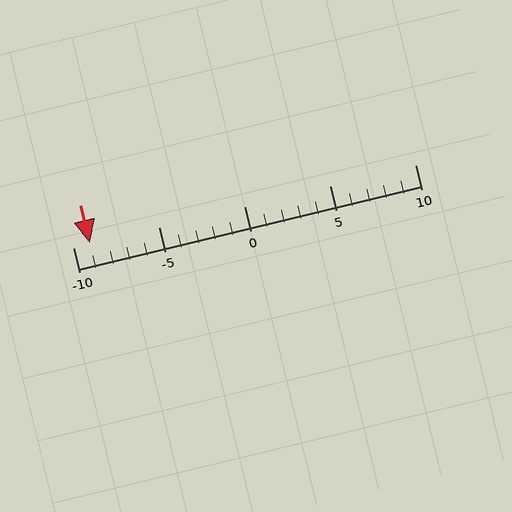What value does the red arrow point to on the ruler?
The red arrow points to approximately -9.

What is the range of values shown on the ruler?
The ruler shows values from -10 to 10.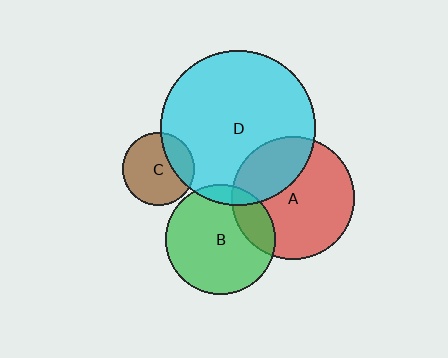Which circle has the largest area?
Circle D (cyan).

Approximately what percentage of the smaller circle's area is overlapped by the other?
Approximately 10%.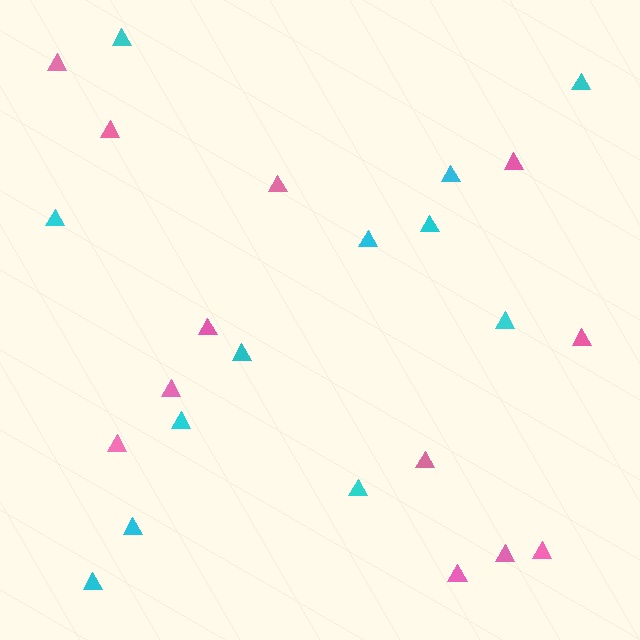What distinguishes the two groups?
There are 2 groups: one group of pink triangles (12) and one group of cyan triangles (12).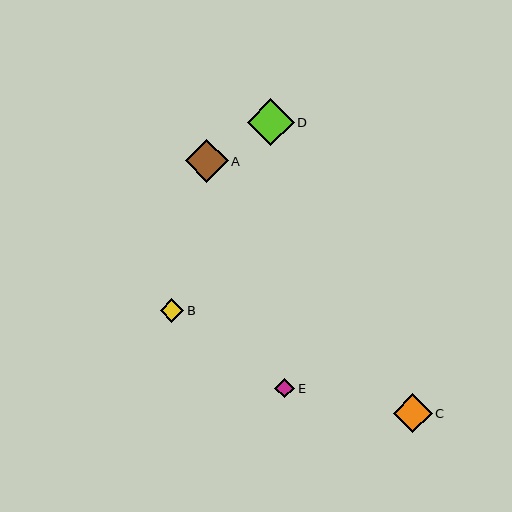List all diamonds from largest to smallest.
From largest to smallest: D, A, C, B, E.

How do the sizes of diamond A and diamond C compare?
Diamond A and diamond C are approximately the same size.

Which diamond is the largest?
Diamond D is the largest with a size of approximately 47 pixels.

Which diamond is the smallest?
Diamond E is the smallest with a size of approximately 20 pixels.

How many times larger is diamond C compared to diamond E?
Diamond C is approximately 2.0 times the size of diamond E.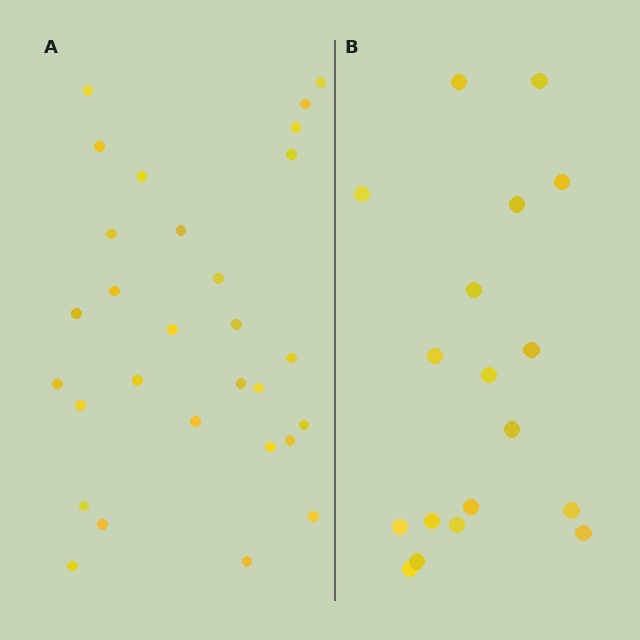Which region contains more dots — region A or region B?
Region A (the left region) has more dots.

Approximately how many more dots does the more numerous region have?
Region A has roughly 12 or so more dots than region B.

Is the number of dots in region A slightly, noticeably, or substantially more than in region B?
Region A has substantially more. The ratio is roughly 1.6 to 1.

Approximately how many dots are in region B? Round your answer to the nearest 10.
About 20 dots. (The exact count is 18, which rounds to 20.)